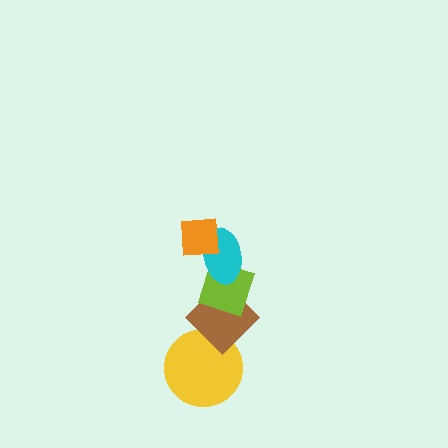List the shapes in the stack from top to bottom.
From top to bottom: the orange square, the cyan ellipse, the lime diamond, the brown diamond, the yellow circle.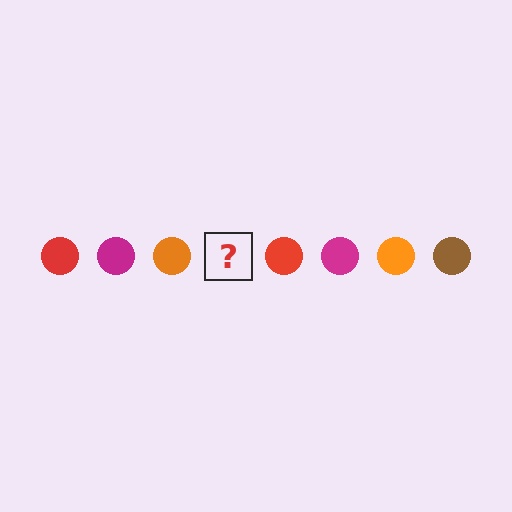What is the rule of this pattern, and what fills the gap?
The rule is that the pattern cycles through red, magenta, orange, brown circles. The gap should be filled with a brown circle.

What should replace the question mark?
The question mark should be replaced with a brown circle.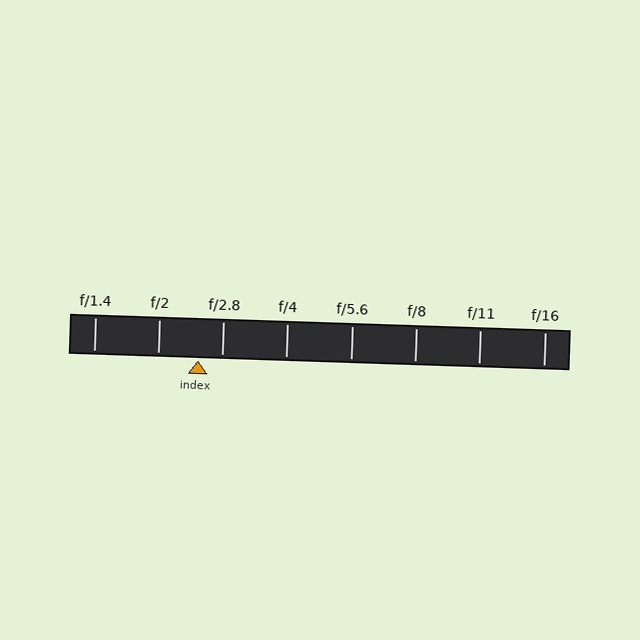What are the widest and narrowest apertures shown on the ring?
The widest aperture shown is f/1.4 and the narrowest is f/16.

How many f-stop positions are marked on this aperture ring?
There are 8 f-stop positions marked.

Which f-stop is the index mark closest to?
The index mark is closest to f/2.8.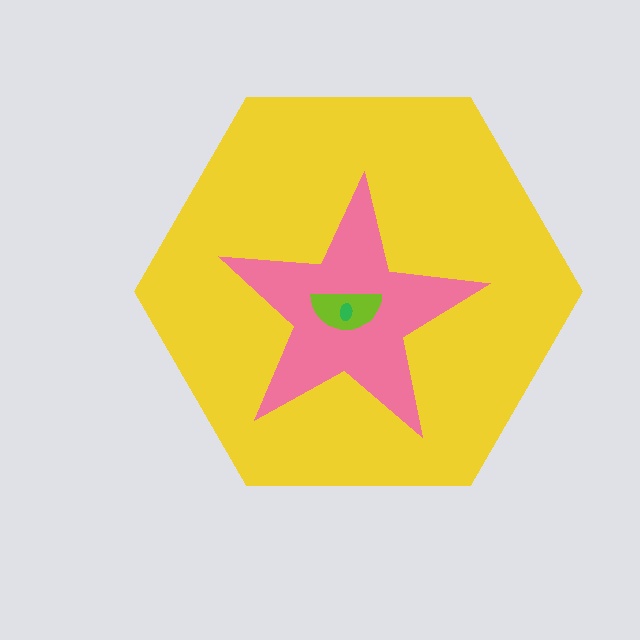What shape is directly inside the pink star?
The lime semicircle.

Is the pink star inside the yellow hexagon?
Yes.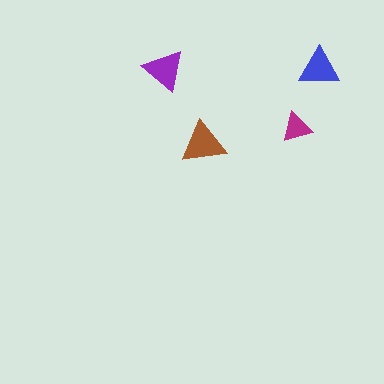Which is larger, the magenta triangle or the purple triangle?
The purple one.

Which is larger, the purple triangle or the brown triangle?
The brown one.